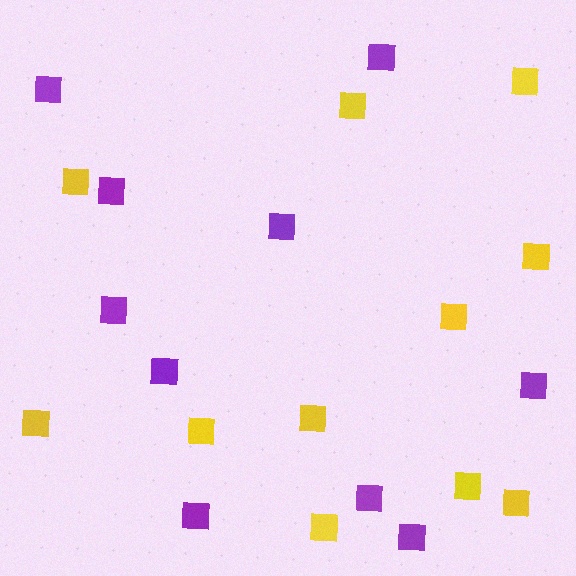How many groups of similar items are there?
There are 2 groups: one group of purple squares (10) and one group of yellow squares (11).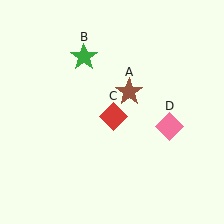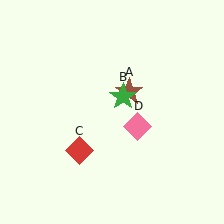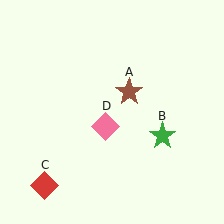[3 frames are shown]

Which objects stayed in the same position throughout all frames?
Brown star (object A) remained stationary.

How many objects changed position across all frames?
3 objects changed position: green star (object B), red diamond (object C), pink diamond (object D).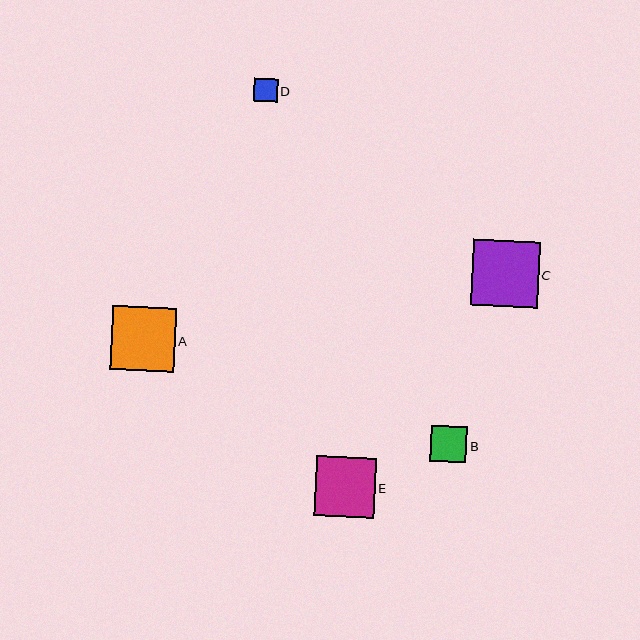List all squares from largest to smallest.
From largest to smallest: C, A, E, B, D.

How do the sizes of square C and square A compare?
Square C and square A are approximately the same size.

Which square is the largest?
Square C is the largest with a size of approximately 66 pixels.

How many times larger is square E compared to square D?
Square E is approximately 2.5 times the size of square D.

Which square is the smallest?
Square D is the smallest with a size of approximately 24 pixels.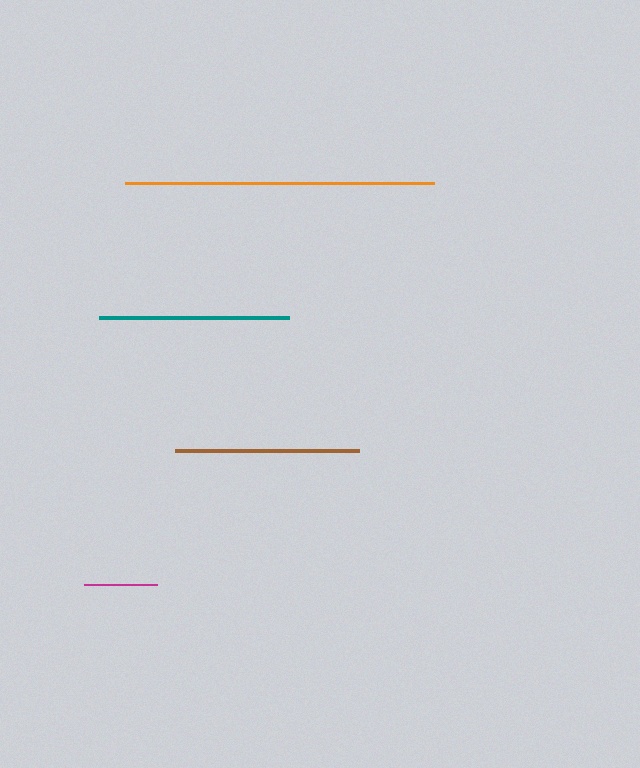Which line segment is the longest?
The orange line is the longest at approximately 309 pixels.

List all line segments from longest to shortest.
From longest to shortest: orange, teal, brown, magenta.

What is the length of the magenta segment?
The magenta segment is approximately 72 pixels long.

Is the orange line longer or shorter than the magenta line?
The orange line is longer than the magenta line.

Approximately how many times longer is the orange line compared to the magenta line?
The orange line is approximately 4.3 times the length of the magenta line.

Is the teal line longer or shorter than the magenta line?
The teal line is longer than the magenta line.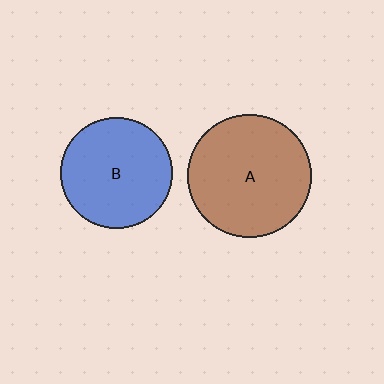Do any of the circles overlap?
No, none of the circles overlap.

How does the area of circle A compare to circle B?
Approximately 1.2 times.